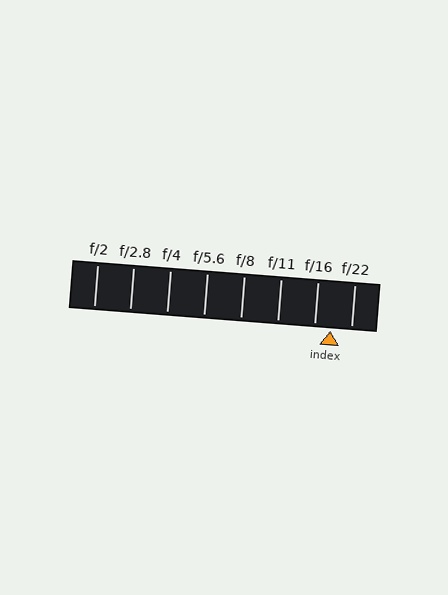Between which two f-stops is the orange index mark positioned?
The index mark is between f/16 and f/22.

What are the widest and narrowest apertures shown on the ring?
The widest aperture shown is f/2 and the narrowest is f/22.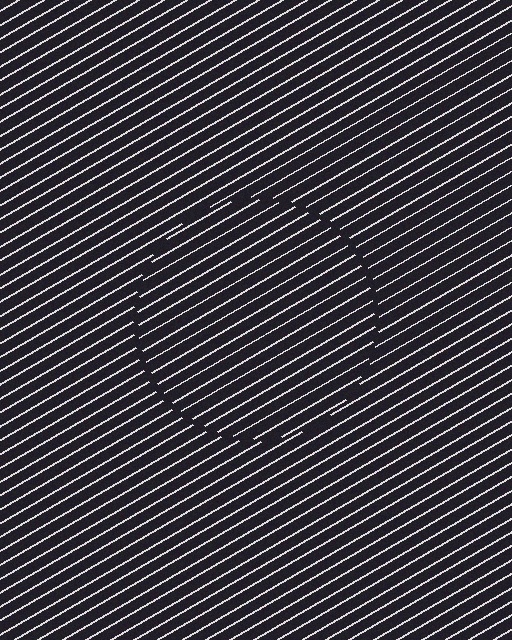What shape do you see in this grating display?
An illusory circle. The interior of the shape contains the same grating, shifted by half a period — the contour is defined by the phase discontinuity where line-ends from the inner and outer gratings abut.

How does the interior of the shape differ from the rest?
The interior of the shape contains the same grating, shifted by half a period — the contour is defined by the phase discontinuity where line-ends from the inner and outer gratings abut.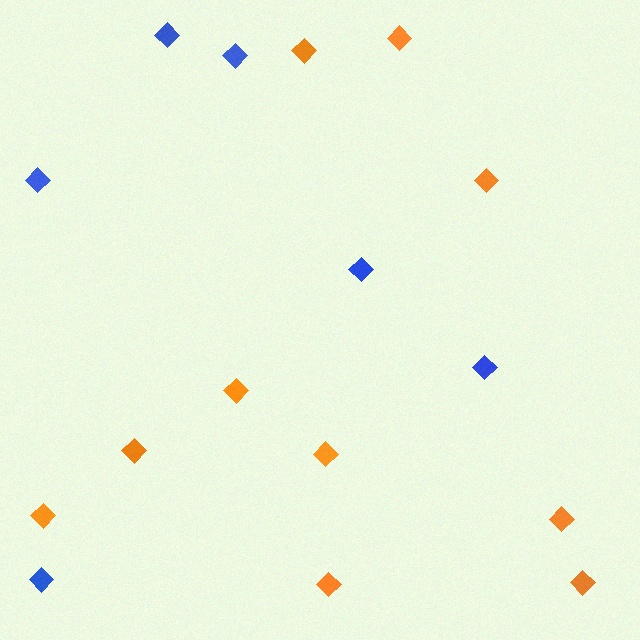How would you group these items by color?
There are 2 groups: one group of blue diamonds (6) and one group of orange diamonds (10).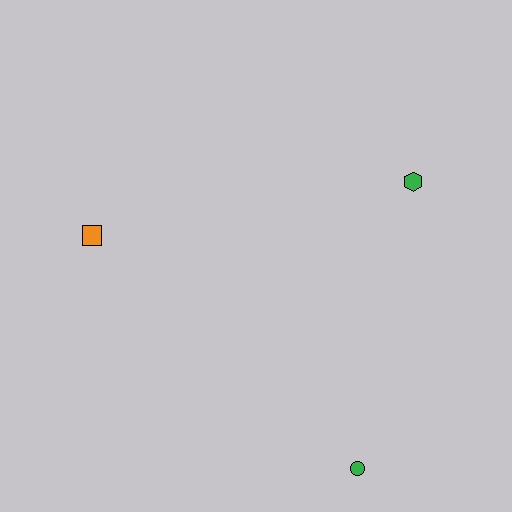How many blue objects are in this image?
There are no blue objects.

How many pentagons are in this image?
There are no pentagons.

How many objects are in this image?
There are 3 objects.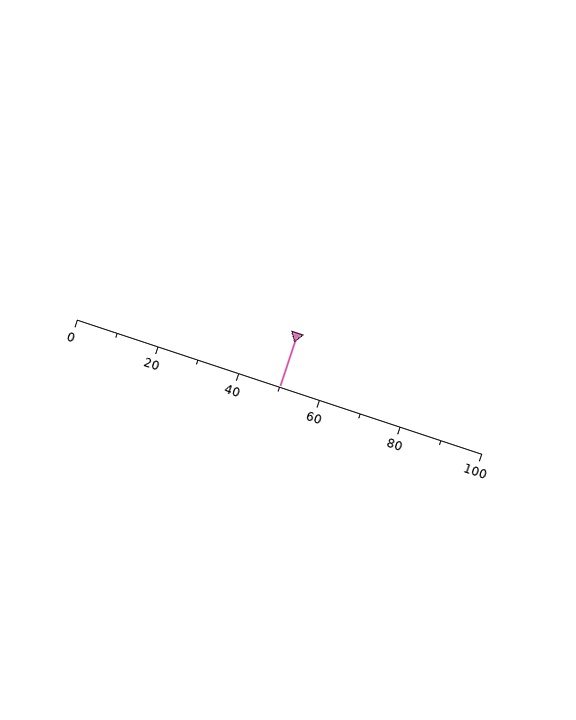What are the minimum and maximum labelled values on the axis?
The axis runs from 0 to 100.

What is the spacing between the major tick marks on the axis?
The major ticks are spaced 20 apart.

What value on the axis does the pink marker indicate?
The marker indicates approximately 50.